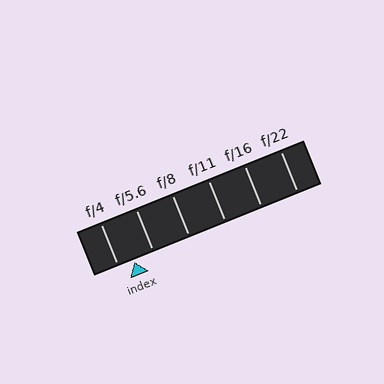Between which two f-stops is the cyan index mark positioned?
The index mark is between f/4 and f/5.6.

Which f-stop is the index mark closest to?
The index mark is closest to f/4.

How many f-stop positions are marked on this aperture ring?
There are 6 f-stop positions marked.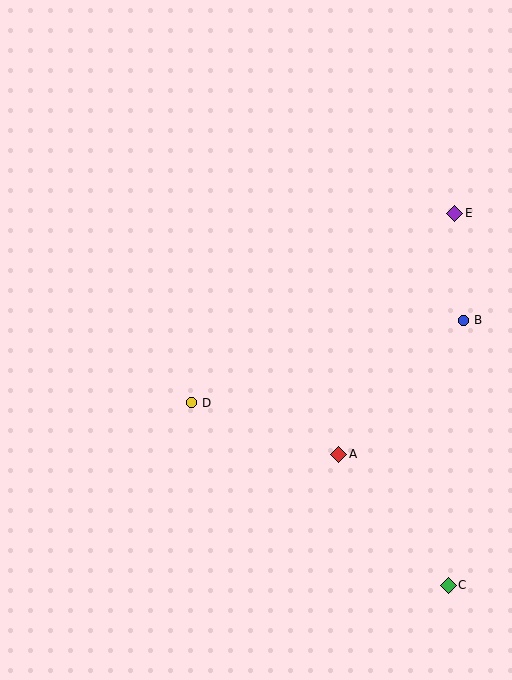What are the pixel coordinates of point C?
Point C is at (448, 585).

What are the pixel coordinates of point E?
Point E is at (455, 213).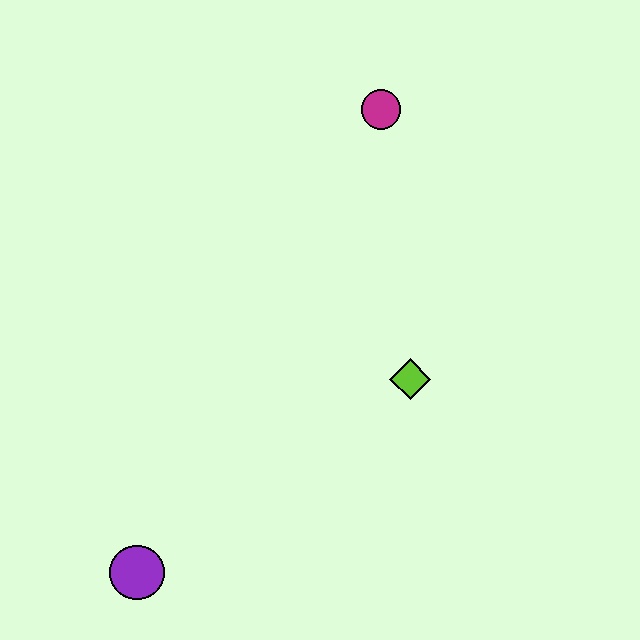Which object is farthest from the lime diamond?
The purple circle is farthest from the lime diamond.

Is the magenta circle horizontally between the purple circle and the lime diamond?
Yes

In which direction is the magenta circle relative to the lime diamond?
The magenta circle is above the lime diamond.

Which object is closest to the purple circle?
The lime diamond is closest to the purple circle.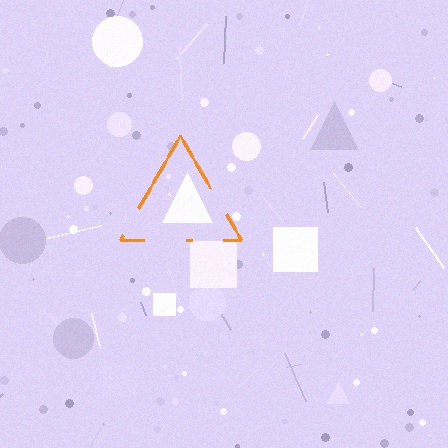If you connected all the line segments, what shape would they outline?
They would outline a triangle.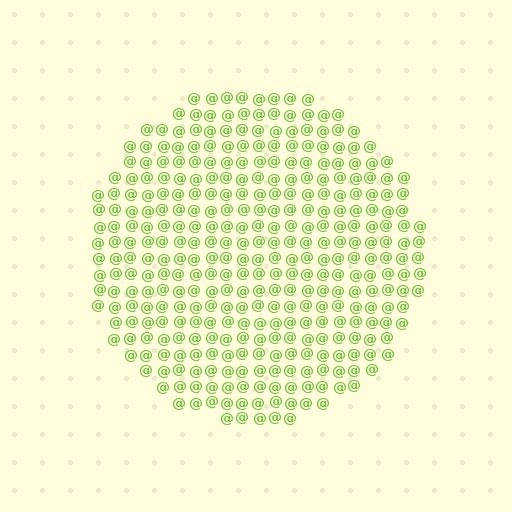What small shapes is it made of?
It is made of small at signs.